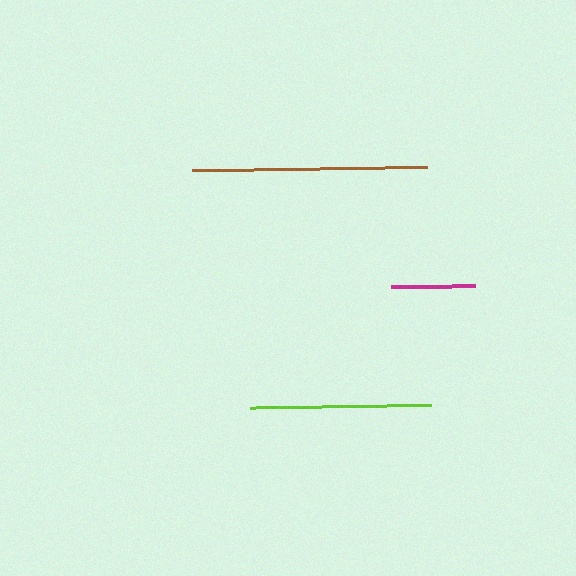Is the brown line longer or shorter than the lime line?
The brown line is longer than the lime line.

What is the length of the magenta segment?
The magenta segment is approximately 84 pixels long.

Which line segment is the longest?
The brown line is the longest at approximately 235 pixels.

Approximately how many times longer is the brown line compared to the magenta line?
The brown line is approximately 2.8 times the length of the magenta line.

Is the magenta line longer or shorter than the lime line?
The lime line is longer than the magenta line.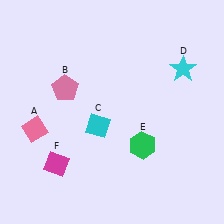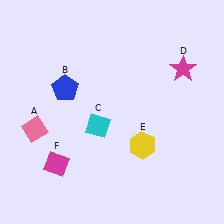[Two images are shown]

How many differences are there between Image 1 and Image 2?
There are 3 differences between the two images.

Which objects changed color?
B changed from pink to blue. D changed from cyan to magenta. E changed from green to yellow.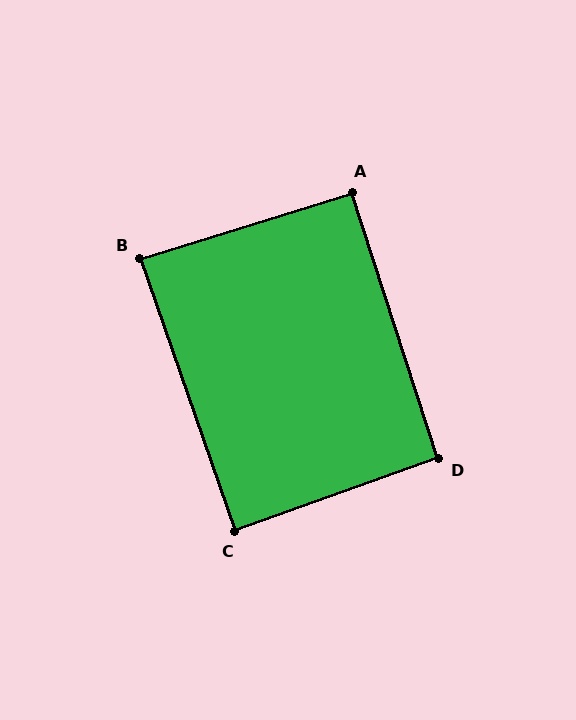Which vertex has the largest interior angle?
D, at approximately 92 degrees.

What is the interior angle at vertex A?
Approximately 91 degrees (approximately right).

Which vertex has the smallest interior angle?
B, at approximately 88 degrees.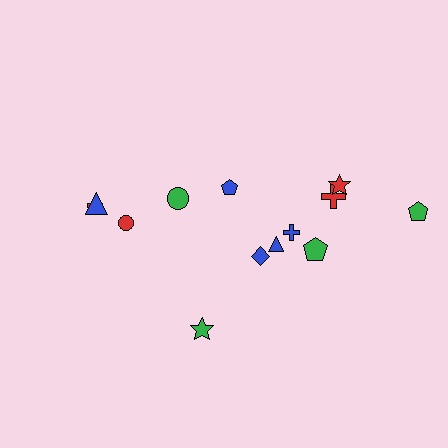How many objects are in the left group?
There are 5 objects.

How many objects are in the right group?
There are 8 objects.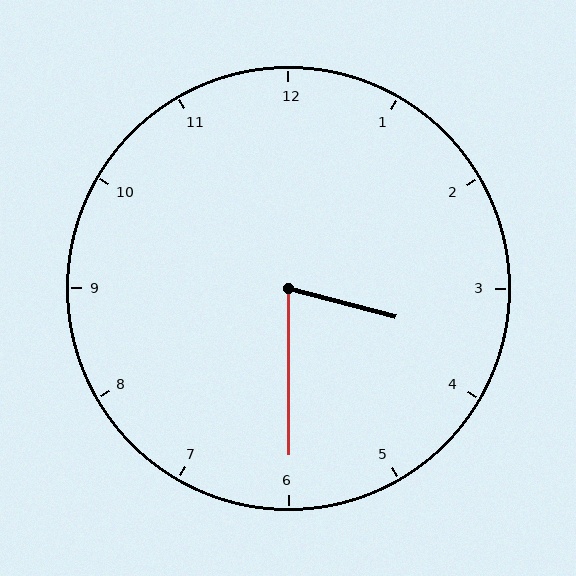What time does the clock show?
3:30.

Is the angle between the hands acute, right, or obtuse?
It is acute.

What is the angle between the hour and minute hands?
Approximately 75 degrees.